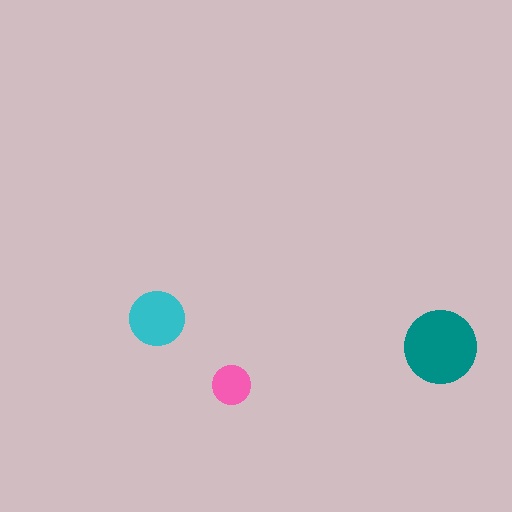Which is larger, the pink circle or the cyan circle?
The cyan one.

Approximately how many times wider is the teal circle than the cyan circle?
About 1.5 times wider.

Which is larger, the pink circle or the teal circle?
The teal one.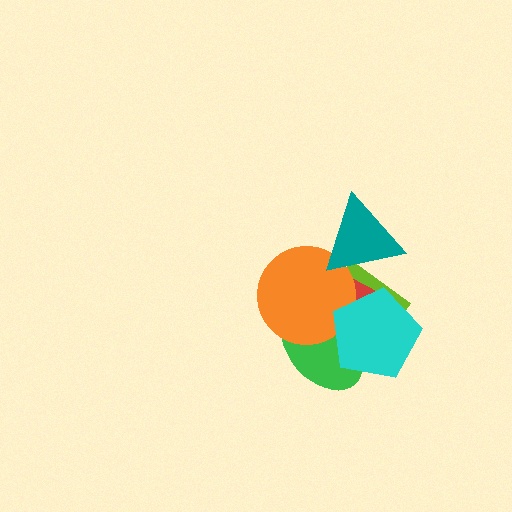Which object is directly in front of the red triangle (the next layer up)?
The green ellipse is directly in front of the red triangle.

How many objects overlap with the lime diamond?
5 objects overlap with the lime diamond.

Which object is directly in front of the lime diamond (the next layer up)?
The red triangle is directly in front of the lime diamond.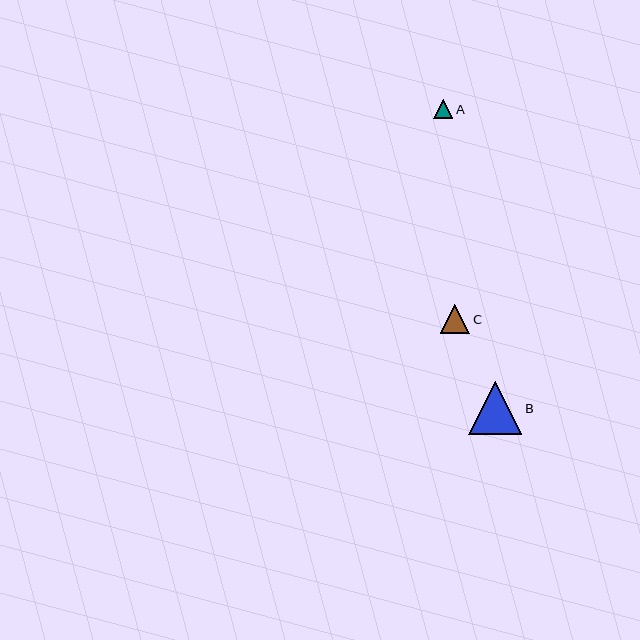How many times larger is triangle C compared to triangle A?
Triangle C is approximately 1.5 times the size of triangle A.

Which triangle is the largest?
Triangle B is the largest with a size of approximately 53 pixels.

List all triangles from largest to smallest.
From largest to smallest: B, C, A.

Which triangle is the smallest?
Triangle A is the smallest with a size of approximately 20 pixels.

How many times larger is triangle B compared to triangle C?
Triangle B is approximately 1.8 times the size of triangle C.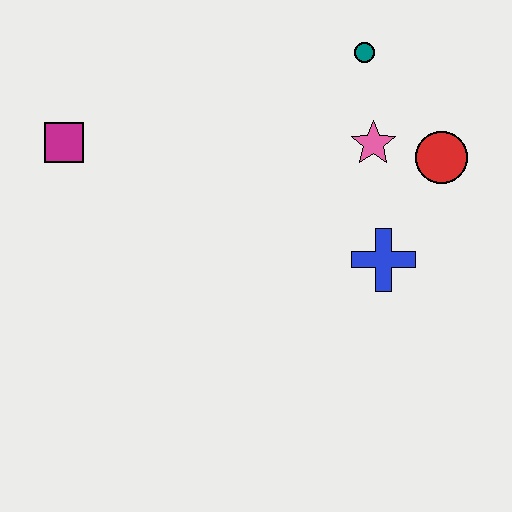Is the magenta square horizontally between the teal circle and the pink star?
No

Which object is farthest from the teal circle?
The magenta square is farthest from the teal circle.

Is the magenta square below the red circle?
No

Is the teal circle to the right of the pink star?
No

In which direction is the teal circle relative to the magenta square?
The teal circle is to the right of the magenta square.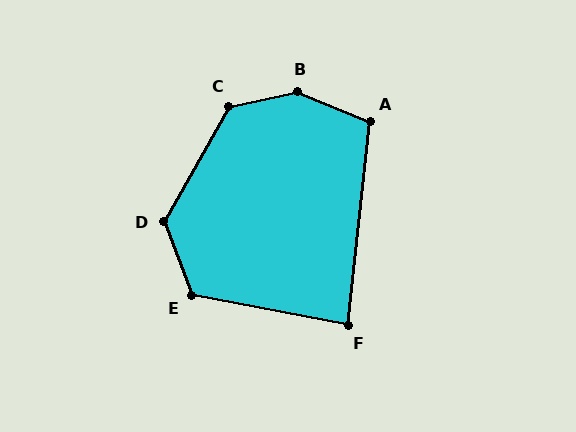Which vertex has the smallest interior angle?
F, at approximately 85 degrees.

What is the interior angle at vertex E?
Approximately 122 degrees (obtuse).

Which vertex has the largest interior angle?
B, at approximately 145 degrees.